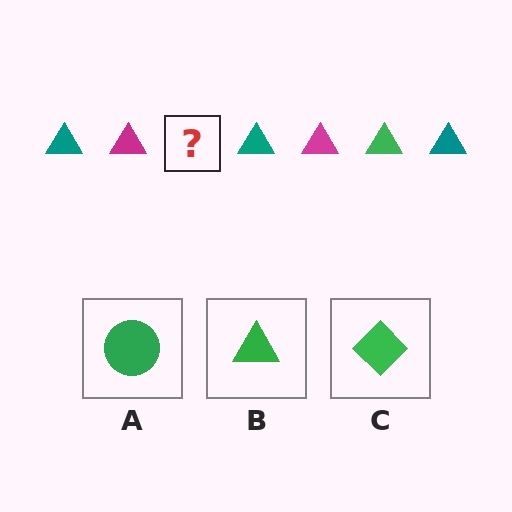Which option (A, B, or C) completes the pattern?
B.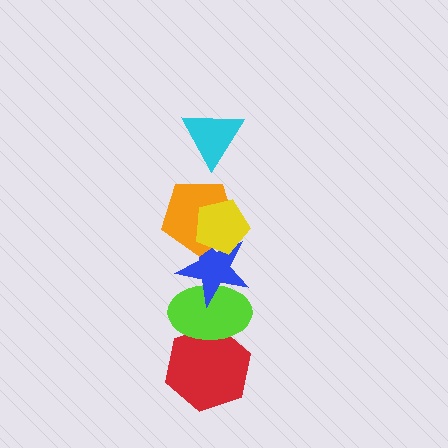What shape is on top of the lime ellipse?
The blue star is on top of the lime ellipse.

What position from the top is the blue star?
The blue star is 4th from the top.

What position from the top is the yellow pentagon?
The yellow pentagon is 2nd from the top.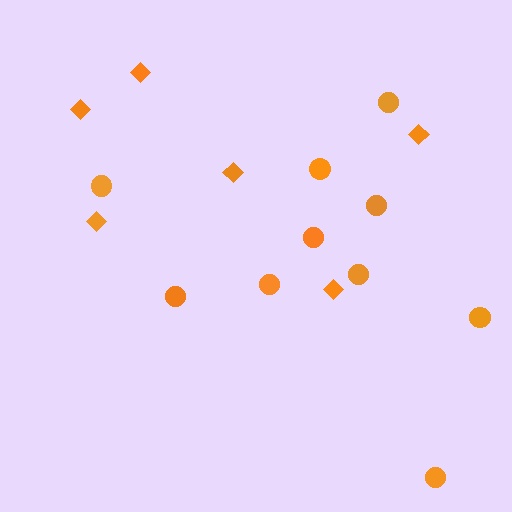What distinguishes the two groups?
There are 2 groups: one group of circles (10) and one group of diamonds (6).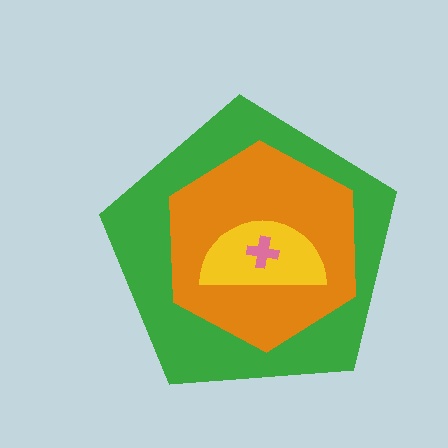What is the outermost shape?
The green pentagon.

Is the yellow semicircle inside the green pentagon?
Yes.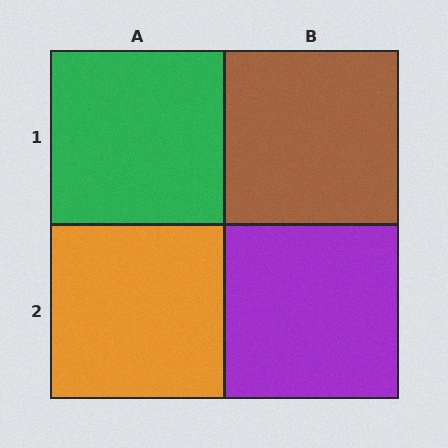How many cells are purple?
1 cell is purple.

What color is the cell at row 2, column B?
Purple.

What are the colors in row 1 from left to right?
Green, brown.